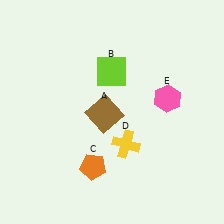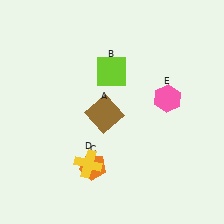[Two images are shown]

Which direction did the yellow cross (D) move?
The yellow cross (D) moved left.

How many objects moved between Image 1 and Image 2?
1 object moved between the two images.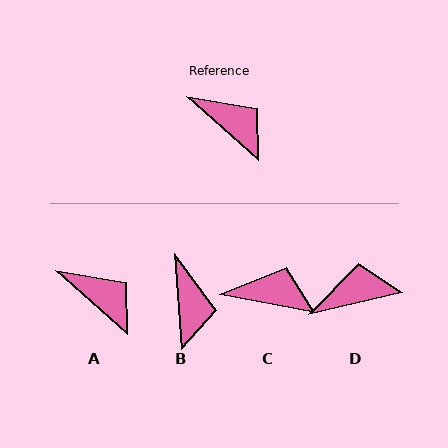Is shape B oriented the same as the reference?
No, it is off by about 44 degrees.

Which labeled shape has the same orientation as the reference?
A.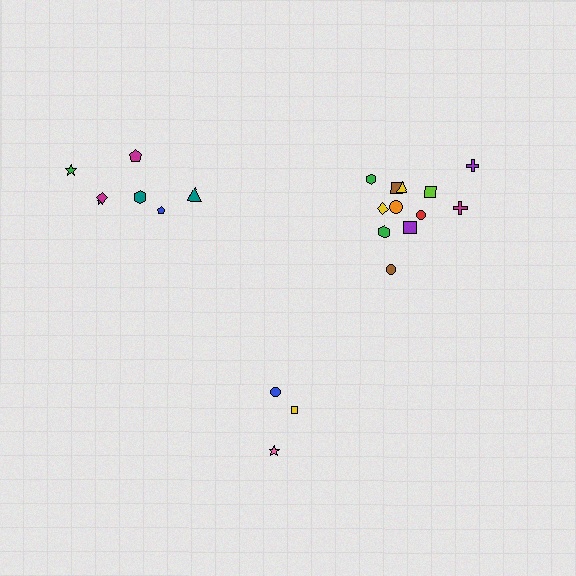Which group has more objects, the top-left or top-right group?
The top-right group.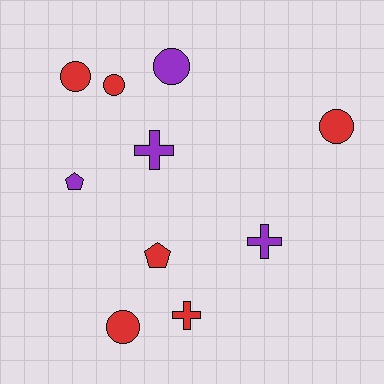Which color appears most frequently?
Red, with 6 objects.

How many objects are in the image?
There are 10 objects.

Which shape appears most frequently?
Circle, with 5 objects.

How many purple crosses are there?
There are 2 purple crosses.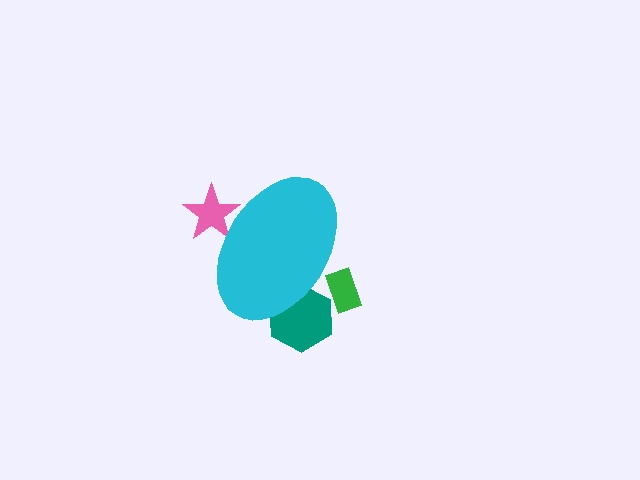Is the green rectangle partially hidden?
Yes, the green rectangle is partially hidden behind the cyan ellipse.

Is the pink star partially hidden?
Yes, the pink star is partially hidden behind the cyan ellipse.